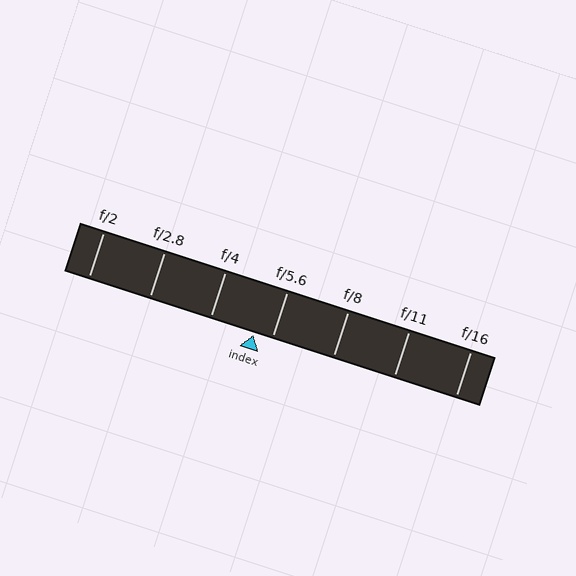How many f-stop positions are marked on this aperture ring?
There are 7 f-stop positions marked.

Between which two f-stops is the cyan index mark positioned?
The index mark is between f/4 and f/5.6.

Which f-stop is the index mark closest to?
The index mark is closest to f/5.6.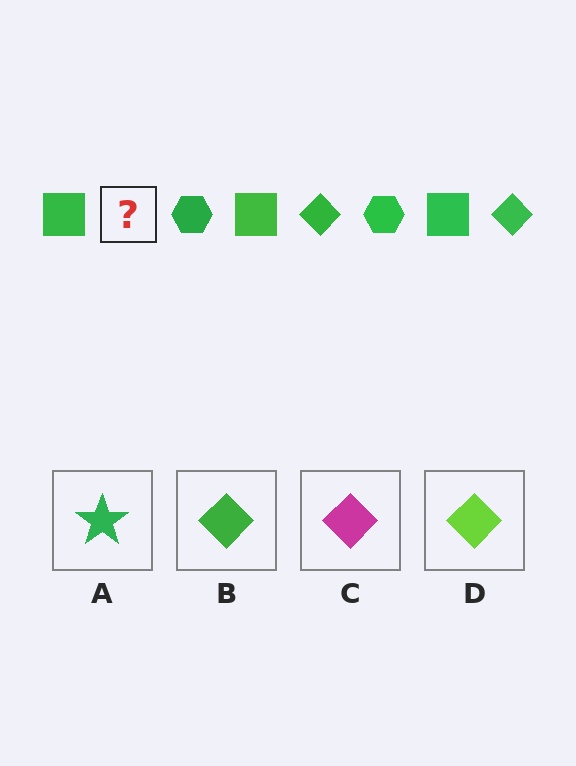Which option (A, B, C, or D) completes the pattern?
B.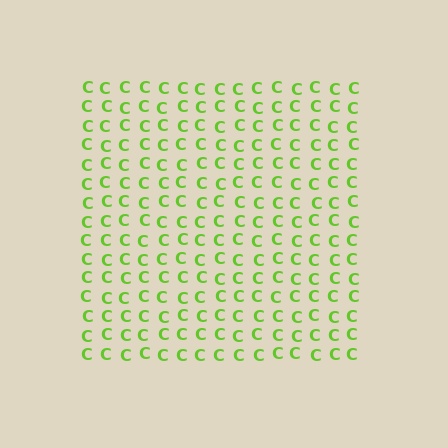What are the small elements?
The small elements are letter C's.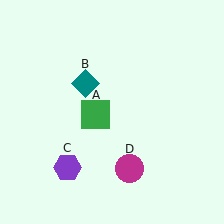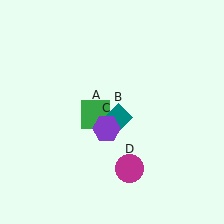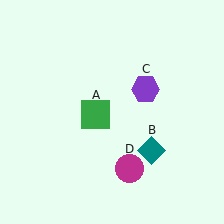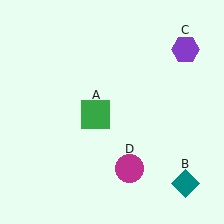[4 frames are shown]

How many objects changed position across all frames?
2 objects changed position: teal diamond (object B), purple hexagon (object C).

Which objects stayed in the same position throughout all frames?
Green square (object A) and magenta circle (object D) remained stationary.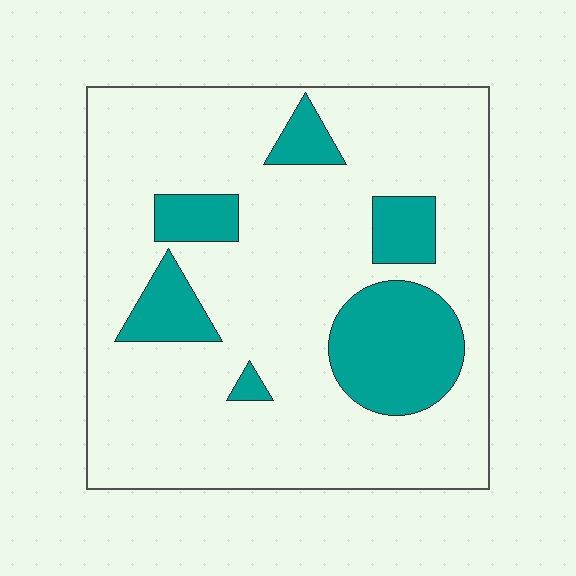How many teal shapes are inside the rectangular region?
6.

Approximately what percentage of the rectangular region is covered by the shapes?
Approximately 20%.